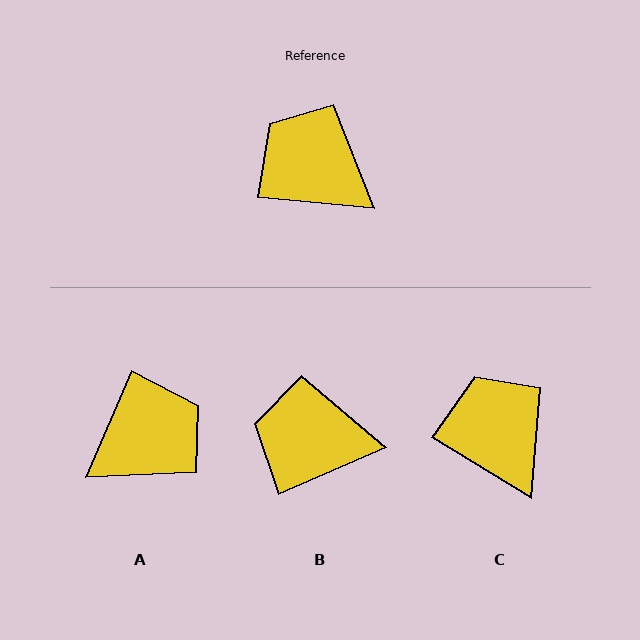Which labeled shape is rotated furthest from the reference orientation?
A, about 108 degrees away.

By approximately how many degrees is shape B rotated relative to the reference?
Approximately 29 degrees counter-clockwise.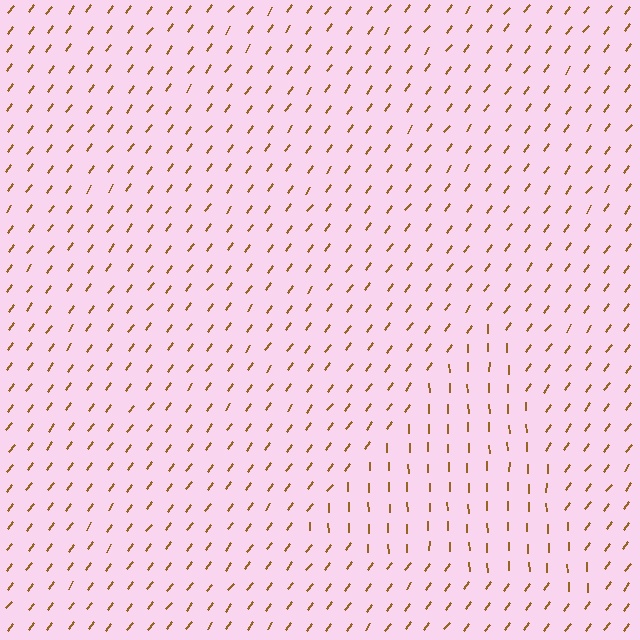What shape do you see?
I see a triangle.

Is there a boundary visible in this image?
Yes, there is a texture boundary formed by a change in line orientation.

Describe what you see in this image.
The image is filled with small brown line segments. A triangle region in the image has lines oriented differently from the surrounding lines, creating a visible texture boundary.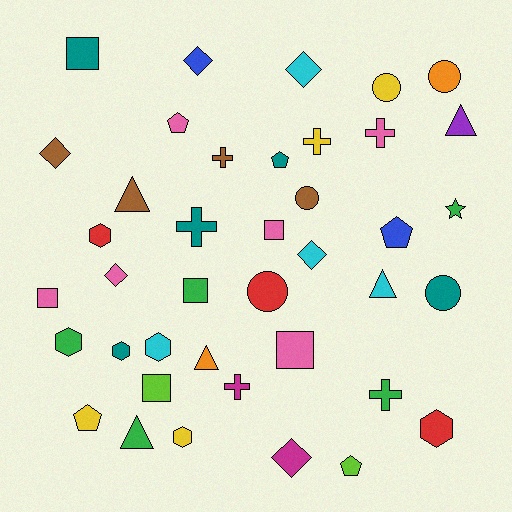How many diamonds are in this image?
There are 6 diamonds.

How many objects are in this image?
There are 40 objects.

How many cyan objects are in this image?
There are 4 cyan objects.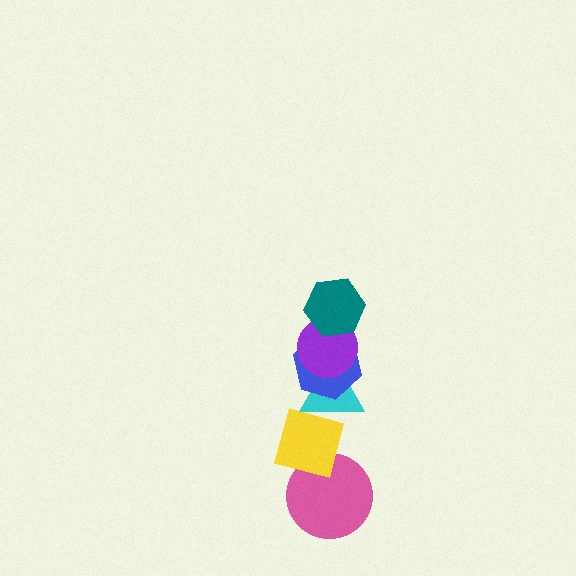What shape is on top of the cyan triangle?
The blue hexagon is on top of the cyan triangle.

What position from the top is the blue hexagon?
The blue hexagon is 3rd from the top.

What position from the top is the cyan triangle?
The cyan triangle is 4th from the top.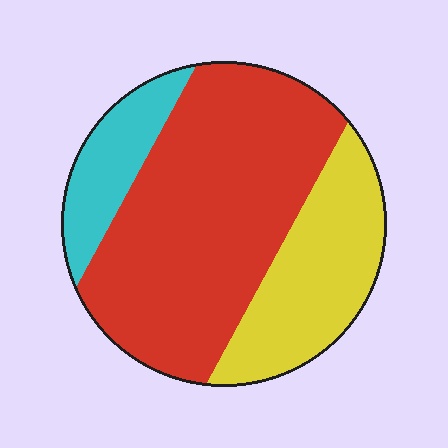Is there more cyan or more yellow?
Yellow.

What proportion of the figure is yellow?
Yellow takes up about one quarter (1/4) of the figure.